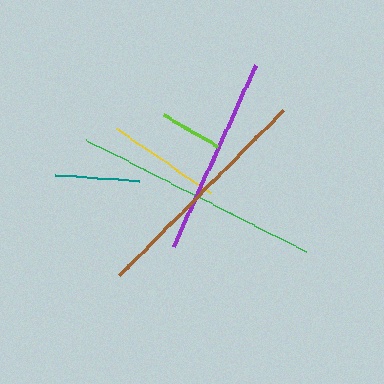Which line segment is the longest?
The green line is the longest at approximately 246 pixels.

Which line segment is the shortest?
The lime line is the shortest at approximately 63 pixels.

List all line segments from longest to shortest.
From longest to shortest: green, brown, purple, yellow, teal, lime.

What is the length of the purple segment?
The purple segment is approximately 199 pixels long.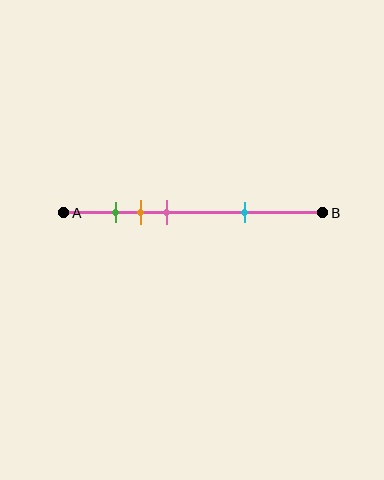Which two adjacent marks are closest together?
The green and orange marks are the closest adjacent pair.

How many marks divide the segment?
There are 4 marks dividing the segment.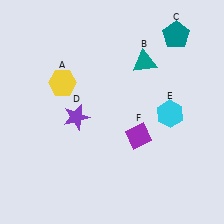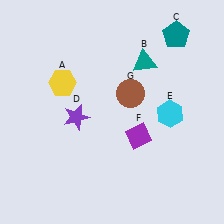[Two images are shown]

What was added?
A brown circle (G) was added in Image 2.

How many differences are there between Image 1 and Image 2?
There is 1 difference between the two images.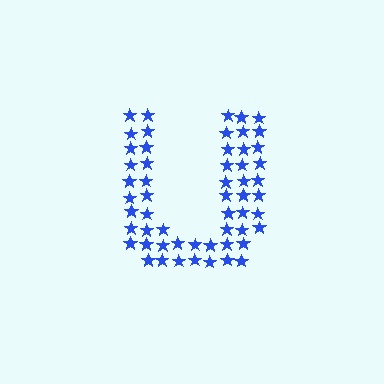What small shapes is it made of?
It is made of small stars.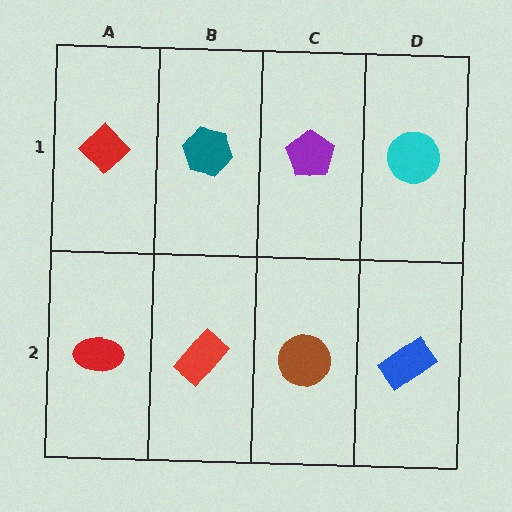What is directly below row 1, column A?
A red ellipse.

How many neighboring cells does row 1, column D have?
2.